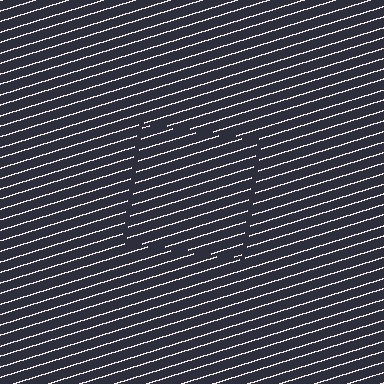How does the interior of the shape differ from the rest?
The interior of the shape contains the same grating, shifted by half a period — the contour is defined by the phase discontinuity where line-ends from the inner and outer gratings abut.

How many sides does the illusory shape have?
4 sides — the line-ends trace a square.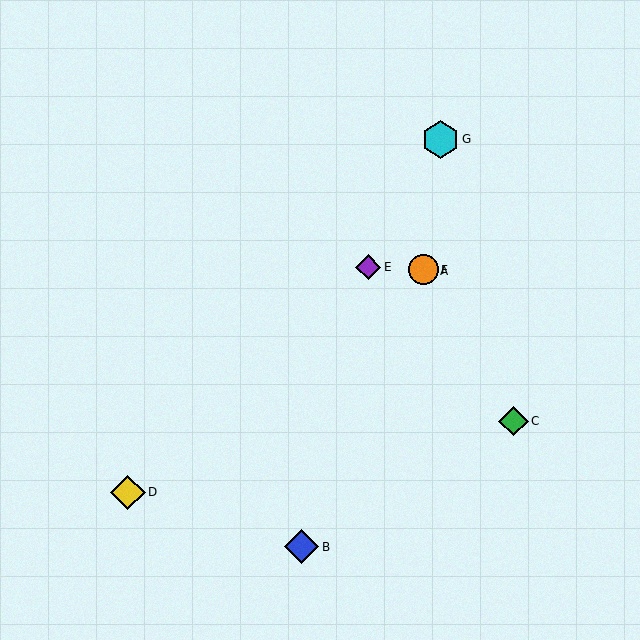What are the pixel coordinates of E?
Object E is at (368, 267).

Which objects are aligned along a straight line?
Objects A, B, F are aligned along a straight line.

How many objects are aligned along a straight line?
3 objects (A, B, F) are aligned along a straight line.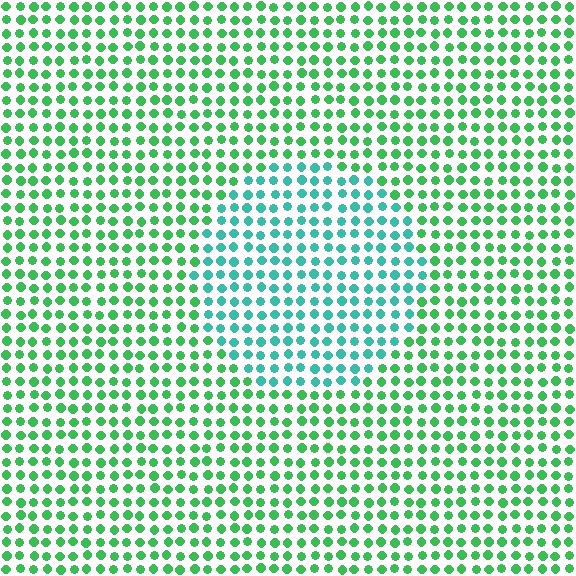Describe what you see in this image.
The image is filled with small green elements in a uniform arrangement. A circle-shaped region is visible where the elements are tinted to a slightly different hue, forming a subtle color boundary.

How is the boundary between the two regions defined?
The boundary is defined purely by a slight shift in hue (about 38 degrees). Spacing, size, and orientation are identical on both sides.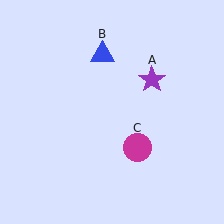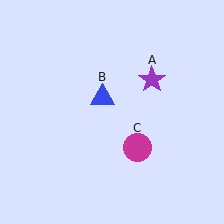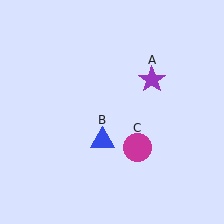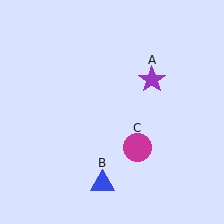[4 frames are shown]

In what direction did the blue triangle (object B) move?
The blue triangle (object B) moved down.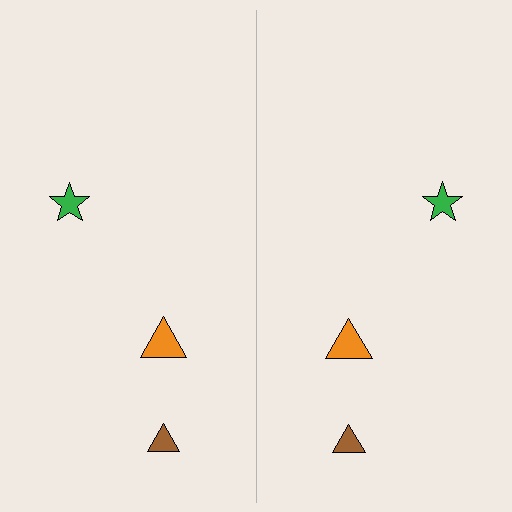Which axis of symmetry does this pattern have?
The pattern has a vertical axis of symmetry running through the center of the image.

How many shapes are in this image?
There are 6 shapes in this image.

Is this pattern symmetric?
Yes, this pattern has bilateral (reflection) symmetry.